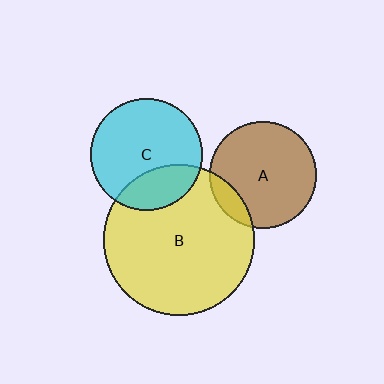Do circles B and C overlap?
Yes.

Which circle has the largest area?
Circle B (yellow).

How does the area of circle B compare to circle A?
Approximately 2.0 times.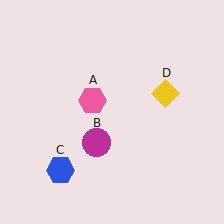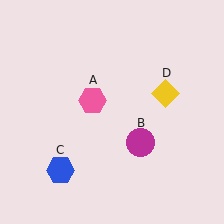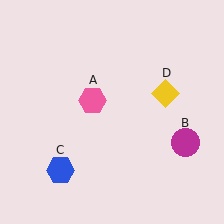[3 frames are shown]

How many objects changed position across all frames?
1 object changed position: magenta circle (object B).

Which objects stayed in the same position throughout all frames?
Pink hexagon (object A) and blue hexagon (object C) and yellow diamond (object D) remained stationary.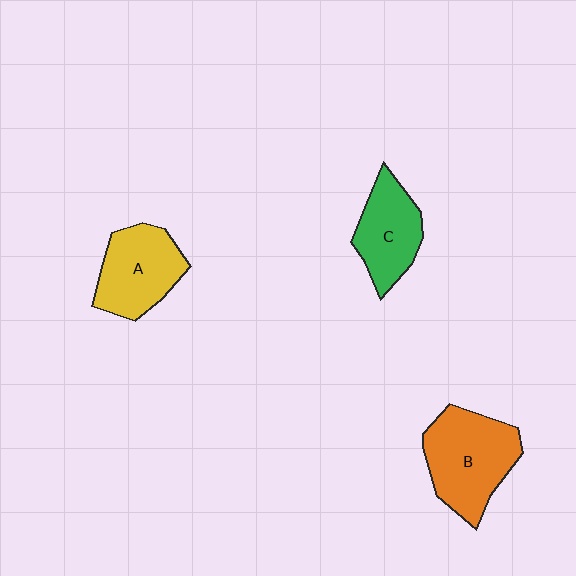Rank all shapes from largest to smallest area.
From largest to smallest: B (orange), A (yellow), C (green).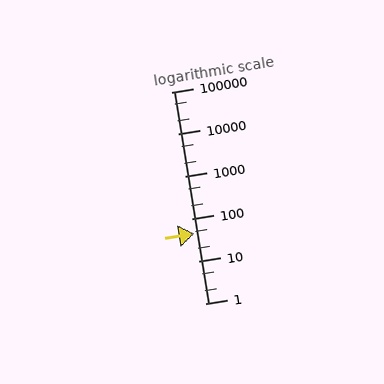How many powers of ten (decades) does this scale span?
The scale spans 5 decades, from 1 to 100000.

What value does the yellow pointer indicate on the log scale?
The pointer indicates approximately 44.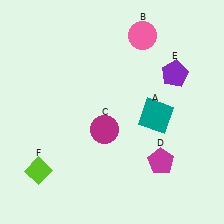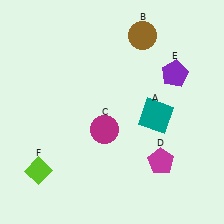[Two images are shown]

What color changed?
The circle (B) changed from pink in Image 1 to brown in Image 2.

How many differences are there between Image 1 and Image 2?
There is 1 difference between the two images.